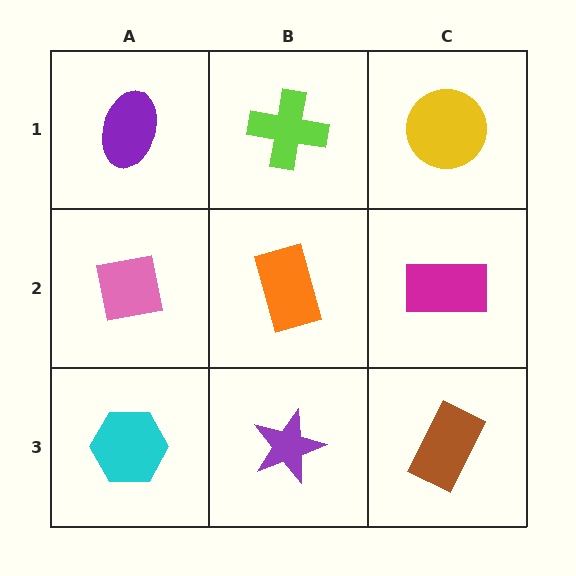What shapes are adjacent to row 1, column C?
A magenta rectangle (row 2, column C), a lime cross (row 1, column B).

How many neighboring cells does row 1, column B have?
3.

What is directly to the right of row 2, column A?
An orange rectangle.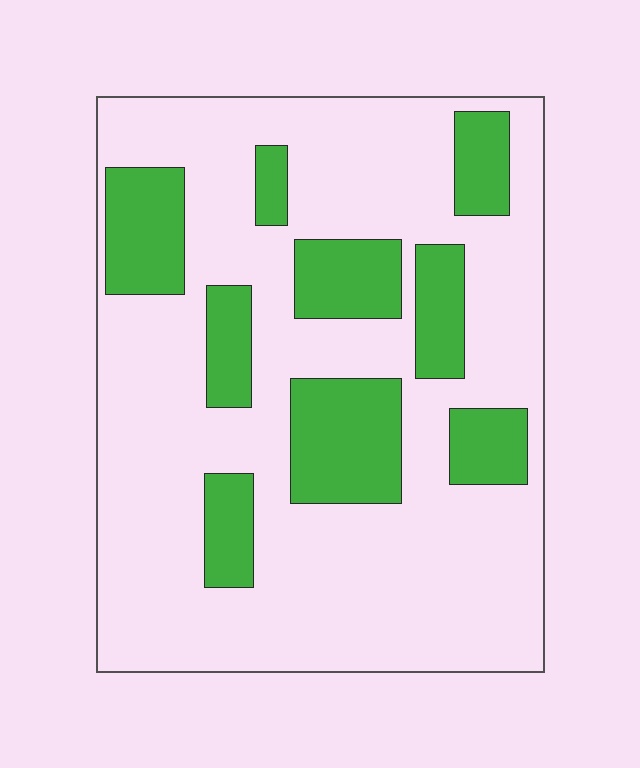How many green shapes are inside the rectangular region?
9.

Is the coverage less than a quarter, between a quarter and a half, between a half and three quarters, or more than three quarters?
Between a quarter and a half.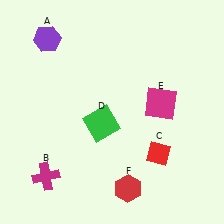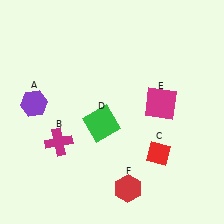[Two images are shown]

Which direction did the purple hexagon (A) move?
The purple hexagon (A) moved down.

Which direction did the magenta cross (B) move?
The magenta cross (B) moved up.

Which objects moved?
The objects that moved are: the purple hexagon (A), the magenta cross (B).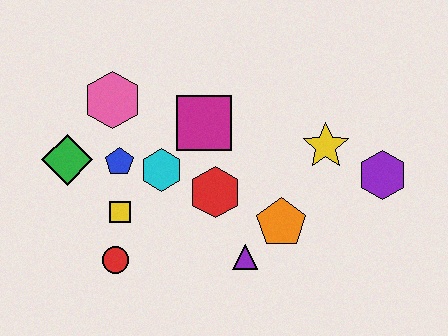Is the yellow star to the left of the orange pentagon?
No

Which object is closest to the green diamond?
The blue pentagon is closest to the green diamond.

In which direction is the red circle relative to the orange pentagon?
The red circle is to the left of the orange pentagon.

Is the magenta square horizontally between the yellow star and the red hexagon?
No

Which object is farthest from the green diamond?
The purple hexagon is farthest from the green diamond.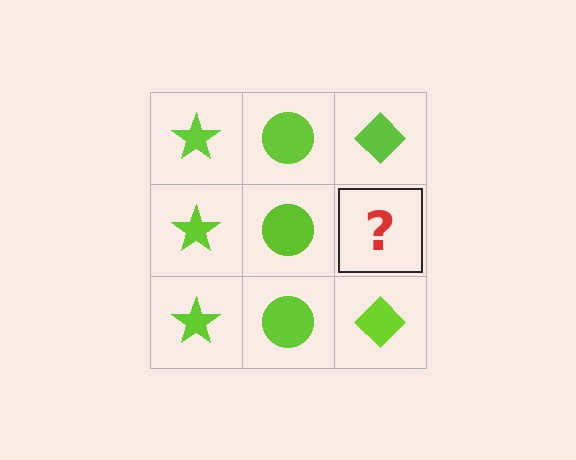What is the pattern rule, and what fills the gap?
The rule is that each column has a consistent shape. The gap should be filled with a lime diamond.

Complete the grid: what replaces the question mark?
The question mark should be replaced with a lime diamond.